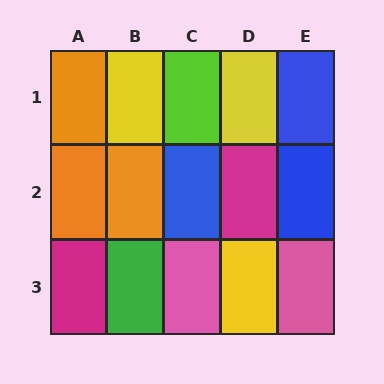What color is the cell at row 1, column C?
Lime.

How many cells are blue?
3 cells are blue.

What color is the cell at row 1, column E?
Blue.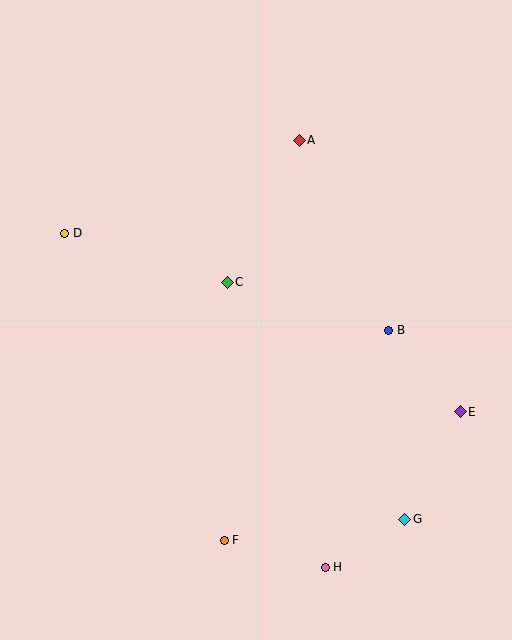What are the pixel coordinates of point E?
Point E is at (460, 412).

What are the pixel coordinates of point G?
Point G is at (405, 519).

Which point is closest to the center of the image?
Point C at (227, 282) is closest to the center.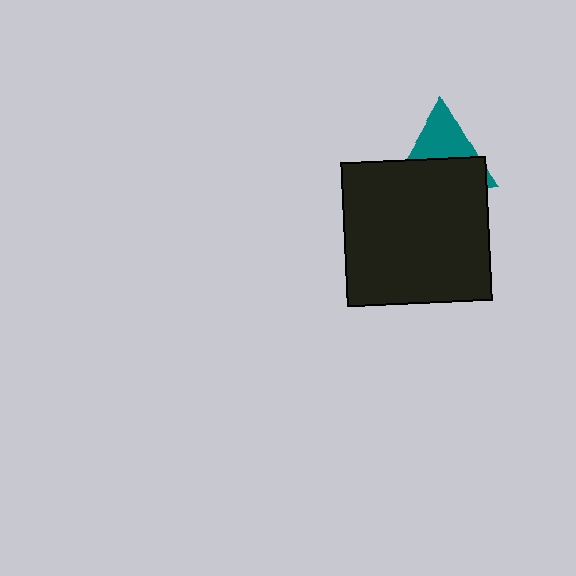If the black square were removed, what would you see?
You would see the complete teal triangle.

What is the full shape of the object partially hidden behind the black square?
The partially hidden object is a teal triangle.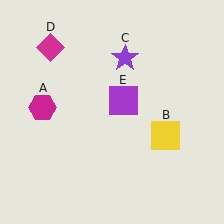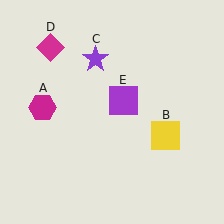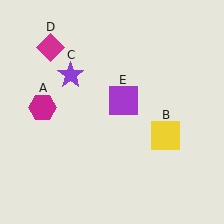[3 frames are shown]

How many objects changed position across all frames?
1 object changed position: purple star (object C).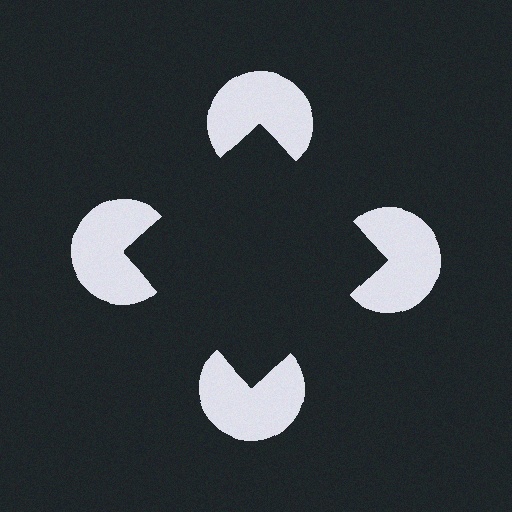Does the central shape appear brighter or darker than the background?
It typically appears slightly darker than the background, even though no actual brightness change is drawn.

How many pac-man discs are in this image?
There are 4 — one at each vertex of the illusory square.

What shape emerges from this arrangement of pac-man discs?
An illusory square — its edges are inferred from the aligned wedge cuts in the pac-man discs, not physically drawn.